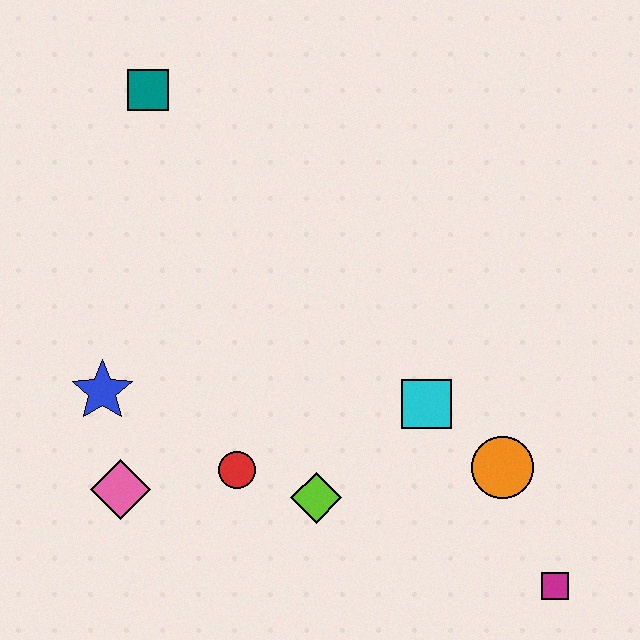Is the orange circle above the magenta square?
Yes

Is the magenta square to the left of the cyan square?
No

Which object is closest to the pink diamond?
The blue star is closest to the pink diamond.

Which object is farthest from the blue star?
The magenta square is farthest from the blue star.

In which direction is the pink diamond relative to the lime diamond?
The pink diamond is to the left of the lime diamond.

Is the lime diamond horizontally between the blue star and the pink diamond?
No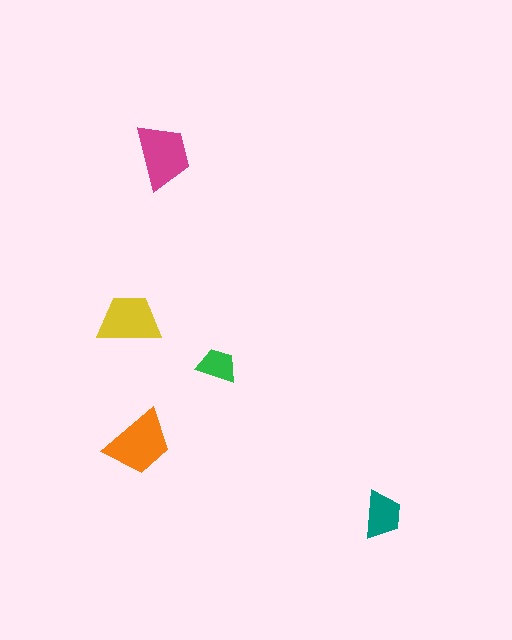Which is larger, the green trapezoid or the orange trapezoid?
The orange one.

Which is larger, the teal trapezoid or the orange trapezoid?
The orange one.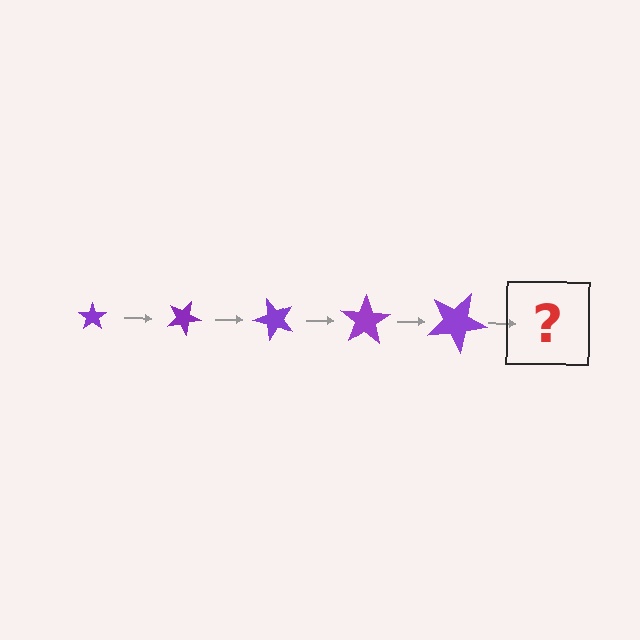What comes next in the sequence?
The next element should be a star, larger than the previous one and rotated 125 degrees from the start.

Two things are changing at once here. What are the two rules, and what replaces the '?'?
The two rules are that the star grows larger each step and it rotates 25 degrees each step. The '?' should be a star, larger than the previous one and rotated 125 degrees from the start.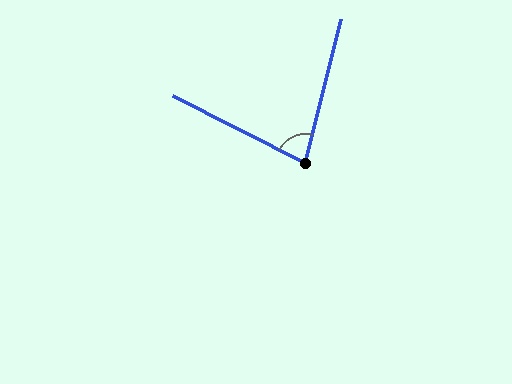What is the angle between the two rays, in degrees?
Approximately 77 degrees.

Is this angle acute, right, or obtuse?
It is acute.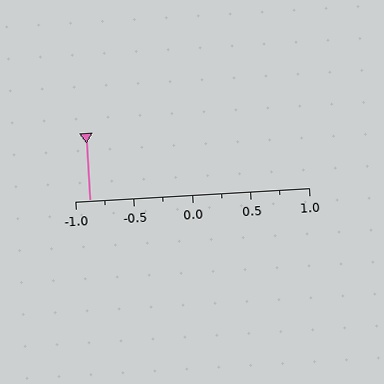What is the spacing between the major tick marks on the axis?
The major ticks are spaced 0.5 apart.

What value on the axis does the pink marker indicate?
The marker indicates approximately -0.88.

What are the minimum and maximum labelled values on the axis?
The axis runs from -1.0 to 1.0.